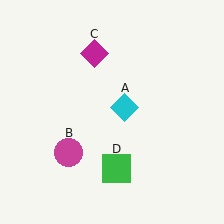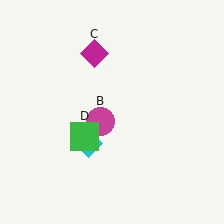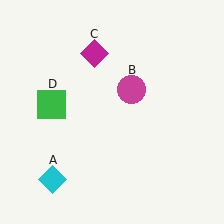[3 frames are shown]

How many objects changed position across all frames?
3 objects changed position: cyan diamond (object A), magenta circle (object B), green square (object D).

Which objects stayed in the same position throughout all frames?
Magenta diamond (object C) remained stationary.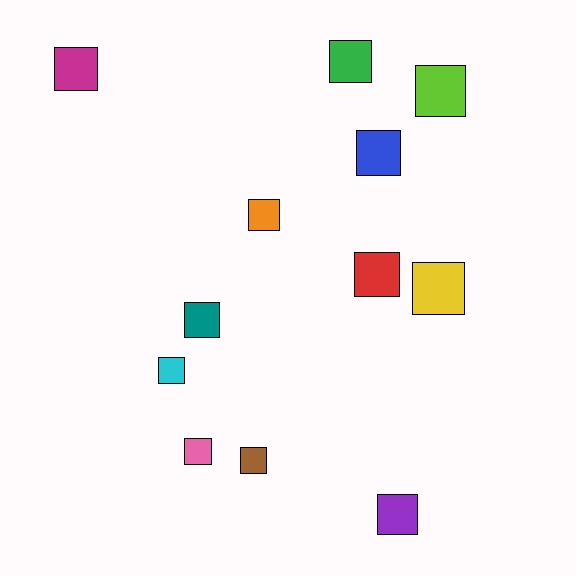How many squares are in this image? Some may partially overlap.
There are 12 squares.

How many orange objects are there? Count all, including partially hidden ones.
There is 1 orange object.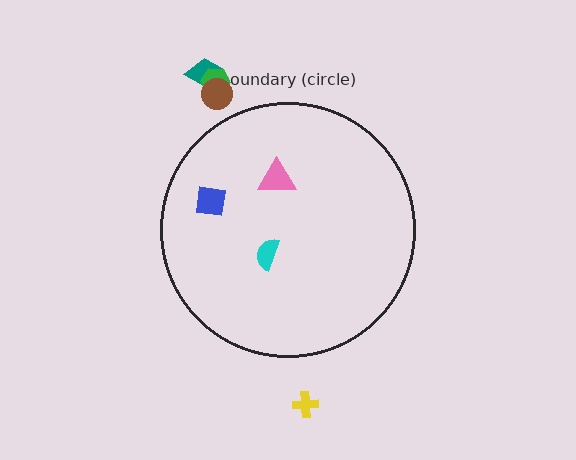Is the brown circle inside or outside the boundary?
Outside.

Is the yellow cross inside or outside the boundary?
Outside.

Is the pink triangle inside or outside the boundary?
Inside.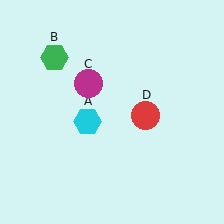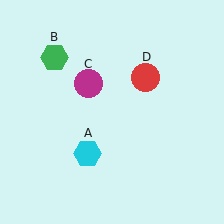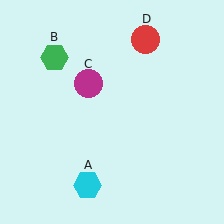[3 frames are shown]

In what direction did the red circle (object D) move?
The red circle (object D) moved up.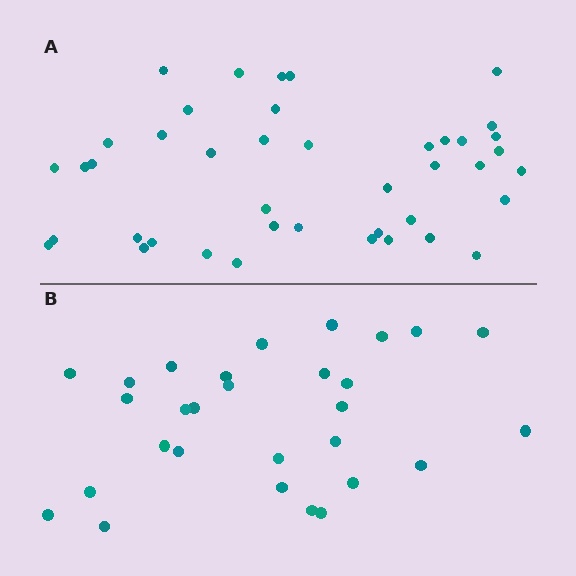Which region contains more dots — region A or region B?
Region A (the top region) has more dots.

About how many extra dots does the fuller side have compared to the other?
Region A has approximately 15 more dots than region B.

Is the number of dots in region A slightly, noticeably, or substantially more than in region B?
Region A has noticeably more, but not dramatically so. The ratio is roughly 1.4 to 1.